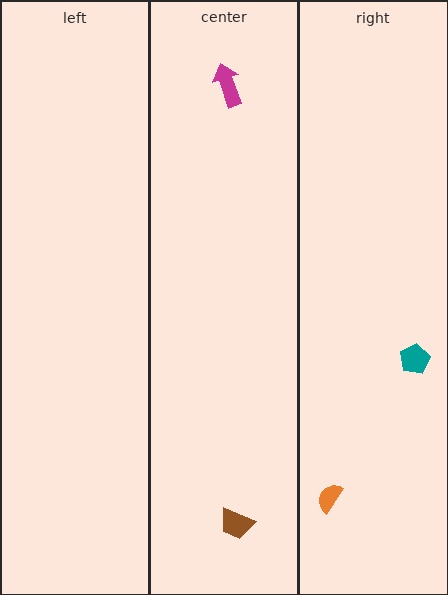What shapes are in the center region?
The magenta arrow, the brown trapezoid.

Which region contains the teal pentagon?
The right region.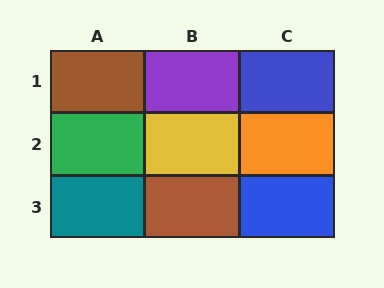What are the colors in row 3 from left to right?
Teal, brown, blue.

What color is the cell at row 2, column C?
Orange.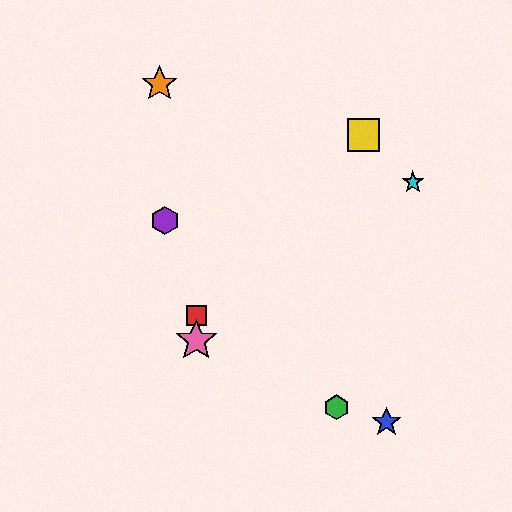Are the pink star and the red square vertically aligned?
Yes, both are at x≈196.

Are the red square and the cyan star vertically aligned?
No, the red square is at x≈196 and the cyan star is at x≈413.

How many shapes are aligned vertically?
2 shapes (the red square, the pink star) are aligned vertically.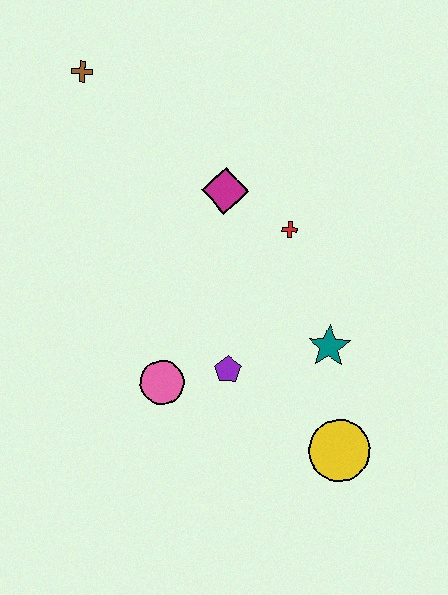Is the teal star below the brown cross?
Yes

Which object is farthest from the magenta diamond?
The yellow circle is farthest from the magenta diamond.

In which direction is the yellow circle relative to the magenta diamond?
The yellow circle is below the magenta diamond.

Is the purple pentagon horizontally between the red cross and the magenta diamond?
Yes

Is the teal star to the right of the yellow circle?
No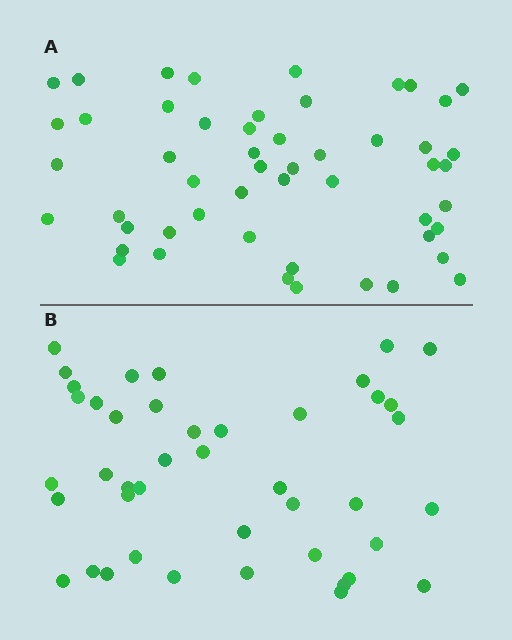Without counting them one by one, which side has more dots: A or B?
Region A (the top region) has more dots.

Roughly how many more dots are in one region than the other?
Region A has roughly 8 or so more dots than region B.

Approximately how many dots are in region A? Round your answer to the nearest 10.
About 50 dots. (The exact count is 52, which rounds to 50.)